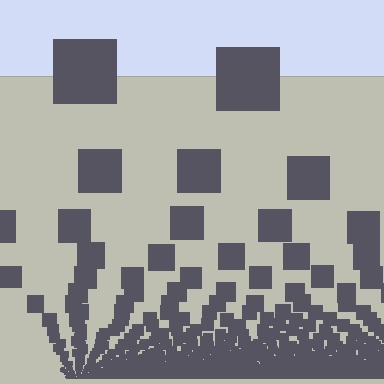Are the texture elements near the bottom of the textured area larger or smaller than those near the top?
Smaller. The gradient is inverted — elements near the bottom are smaller and denser.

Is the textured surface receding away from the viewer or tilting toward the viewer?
The surface appears to tilt toward the viewer. Texture elements get larger and sparser toward the top.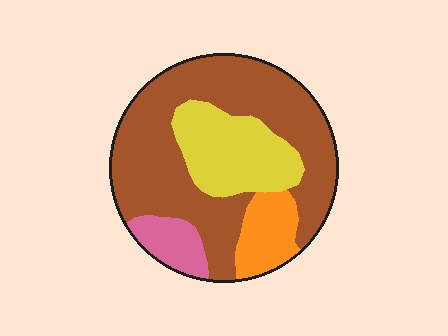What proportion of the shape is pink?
Pink covers 8% of the shape.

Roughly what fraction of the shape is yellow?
Yellow covers about 20% of the shape.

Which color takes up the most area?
Brown, at roughly 60%.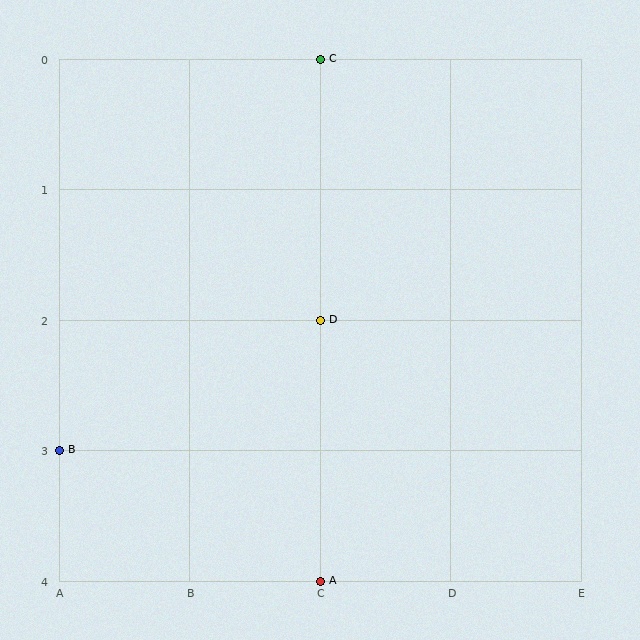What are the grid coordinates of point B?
Point B is at grid coordinates (A, 3).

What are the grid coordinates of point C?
Point C is at grid coordinates (C, 0).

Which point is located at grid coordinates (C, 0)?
Point C is at (C, 0).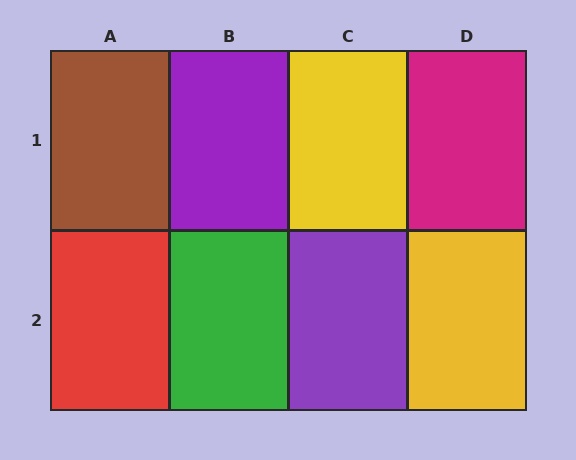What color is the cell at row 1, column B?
Purple.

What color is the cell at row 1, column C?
Yellow.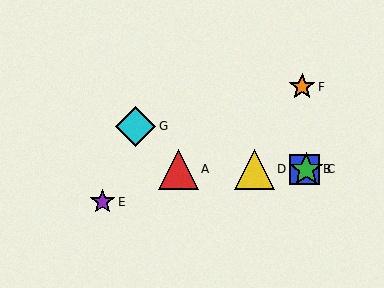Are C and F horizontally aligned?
No, C is at y≈169 and F is at y≈87.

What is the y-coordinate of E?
Object E is at y≈202.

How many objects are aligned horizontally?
4 objects (A, B, C, D) are aligned horizontally.